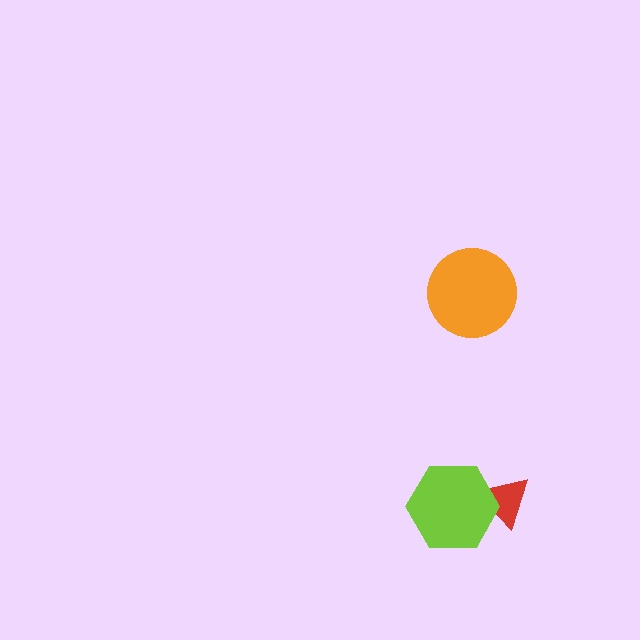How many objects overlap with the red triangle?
1 object overlaps with the red triangle.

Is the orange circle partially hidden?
No, no other shape covers it.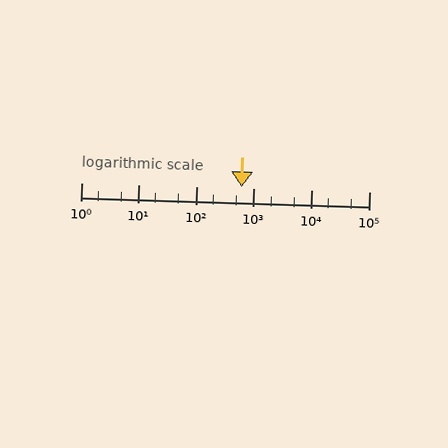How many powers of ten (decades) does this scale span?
The scale spans 5 decades, from 1 to 100000.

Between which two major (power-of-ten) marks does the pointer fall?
The pointer is between 100 and 1000.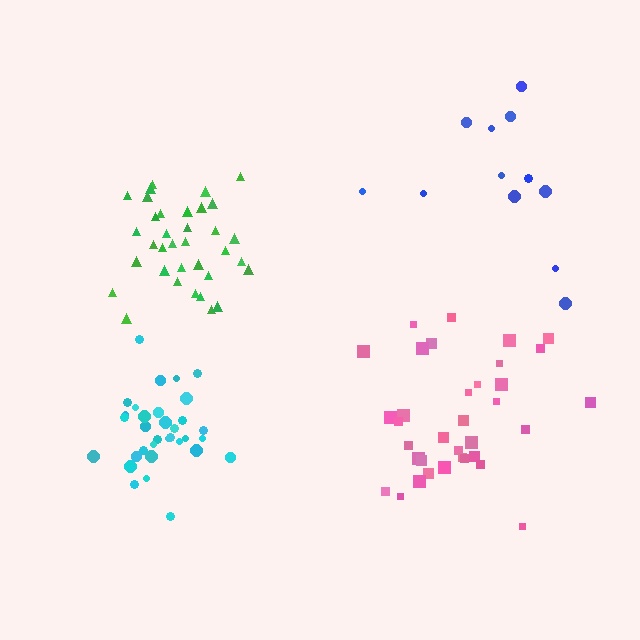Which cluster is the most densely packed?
Cyan.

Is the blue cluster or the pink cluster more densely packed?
Pink.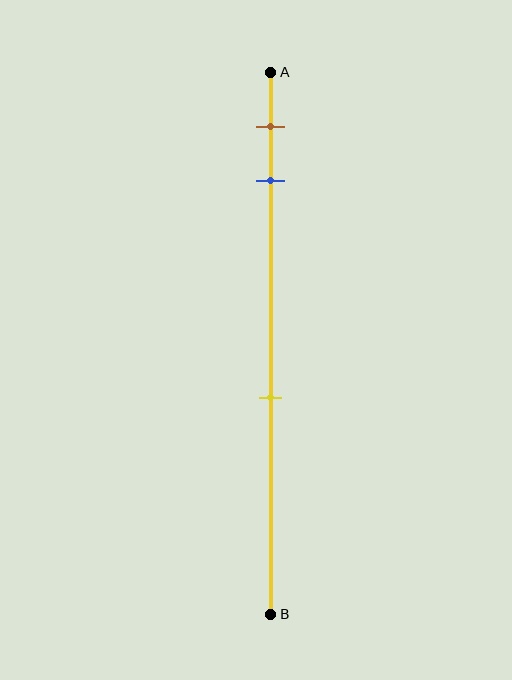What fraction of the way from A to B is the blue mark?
The blue mark is approximately 20% (0.2) of the way from A to B.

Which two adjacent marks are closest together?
The brown and blue marks are the closest adjacent pair.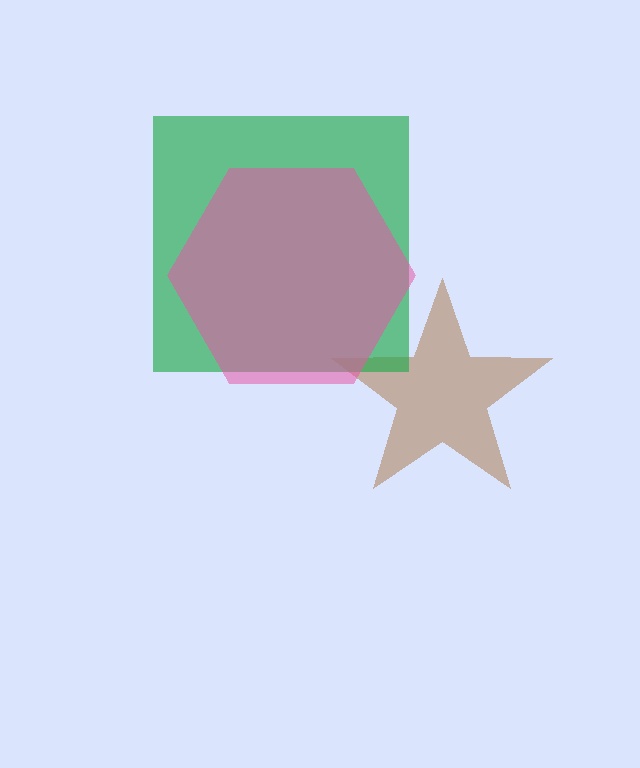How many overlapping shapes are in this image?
There are 3 overlapping shapes in the image.